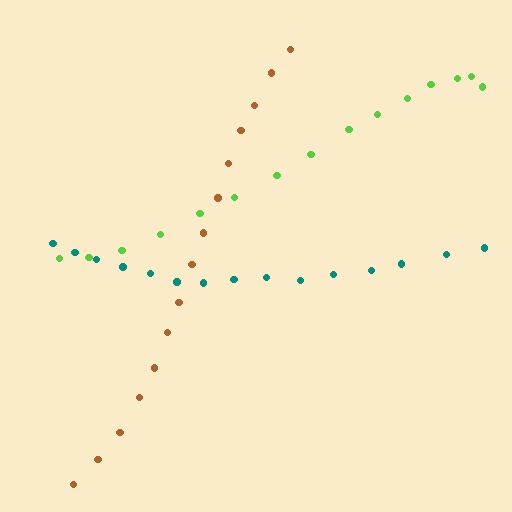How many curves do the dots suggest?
There are 3 distinct paths.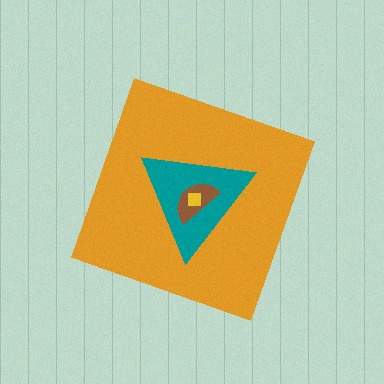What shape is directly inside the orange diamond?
The teal triangle.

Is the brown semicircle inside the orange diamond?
Yes.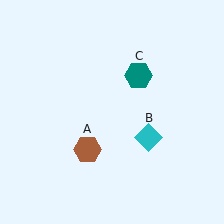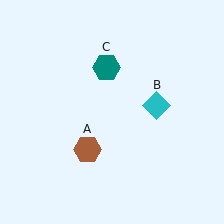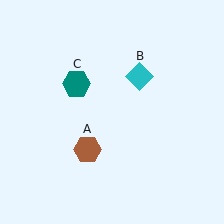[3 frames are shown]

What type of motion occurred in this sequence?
The cyan diamond (object B), teal hexagon (object C) rotated counterclockwise around the center of the scene.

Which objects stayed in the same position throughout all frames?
Brown hexagon (object A) remained stationary.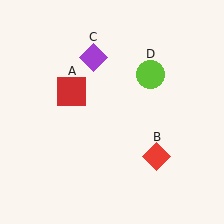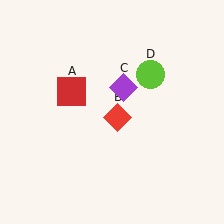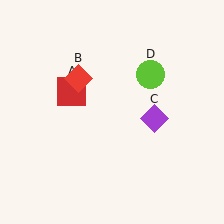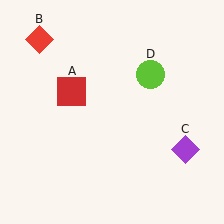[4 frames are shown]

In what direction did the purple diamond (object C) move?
The purple diamond (object C) moved down and to the right.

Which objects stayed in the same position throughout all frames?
Red square (object A) and lime circle (object D) remained stationary.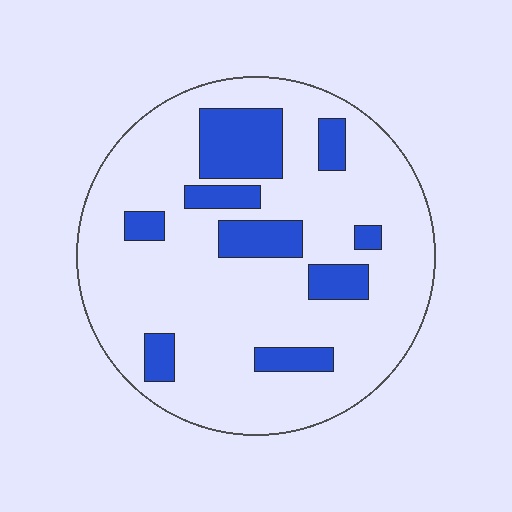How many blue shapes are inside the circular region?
9.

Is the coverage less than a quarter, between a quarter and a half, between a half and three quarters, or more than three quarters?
Less than a quarter.